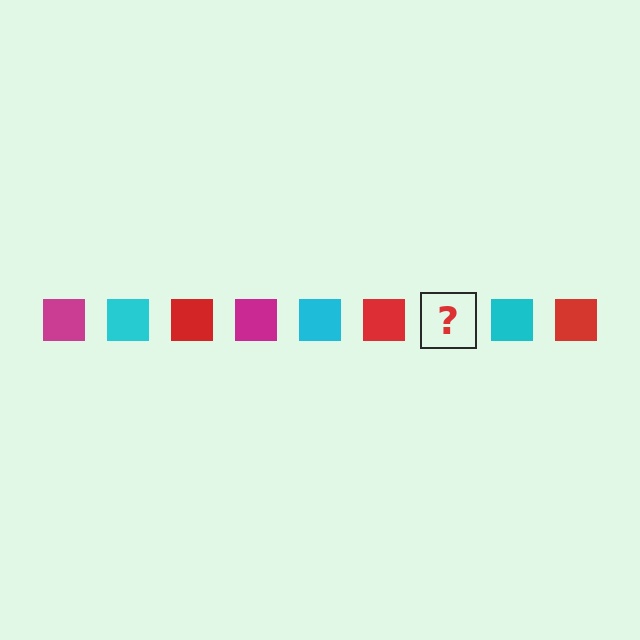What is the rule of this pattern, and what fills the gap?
The rule is that the pattern cycles through magenta, cyan, red squares. The gap should be filled with a magenta square.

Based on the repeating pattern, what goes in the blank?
The blank should be a magenta square.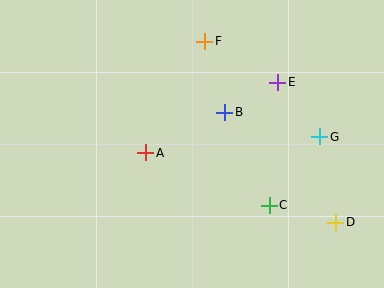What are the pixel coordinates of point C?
Point C is at (269, 205).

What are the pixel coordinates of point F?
Point F is at (205, 42).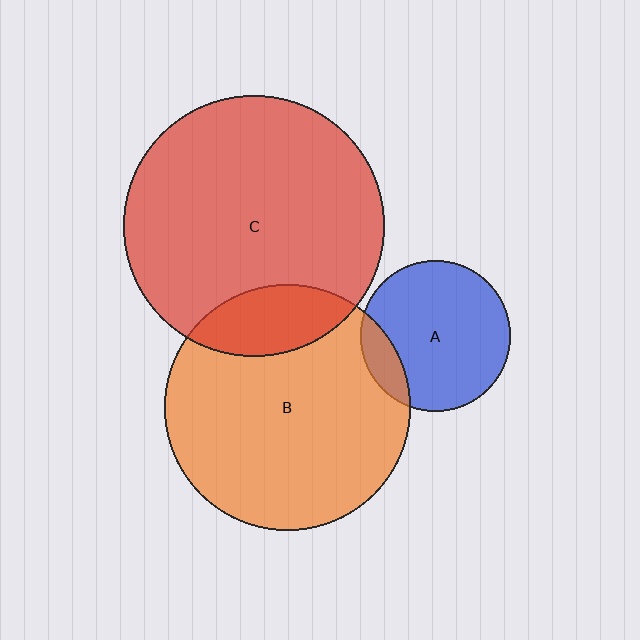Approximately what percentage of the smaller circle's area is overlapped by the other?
Approximately 15%.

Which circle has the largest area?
Circle C (red).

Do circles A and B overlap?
Yes.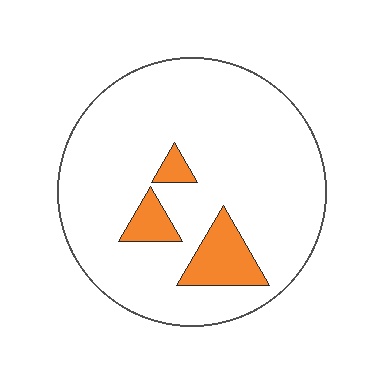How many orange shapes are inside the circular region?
3.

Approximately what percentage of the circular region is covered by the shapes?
Approximately 10%.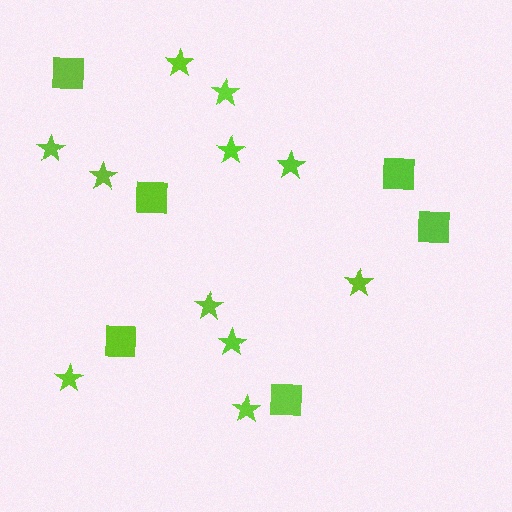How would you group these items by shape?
There are 2 groups: one group of stars (11) and one group of squares (6).